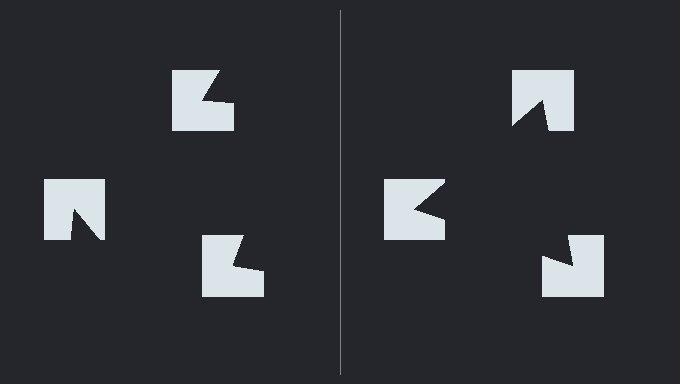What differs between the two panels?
The notched squares are positioned identically on both sides; only the wedge orientations differ. On the right they align to a triangle; on the left they are misaligned.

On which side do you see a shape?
An illusory triangle appears on the right side. On the left side the wedge cuts are rotated, so no coherent shape forms.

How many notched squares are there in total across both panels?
6 — 3 on each side.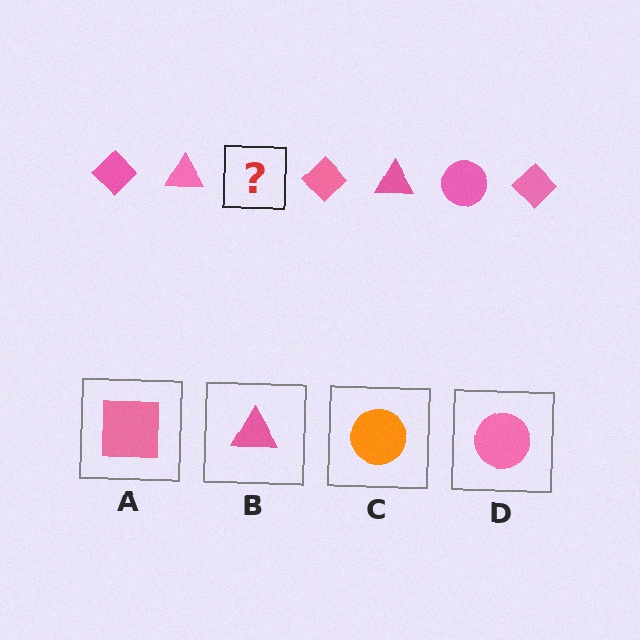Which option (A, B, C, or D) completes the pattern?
D.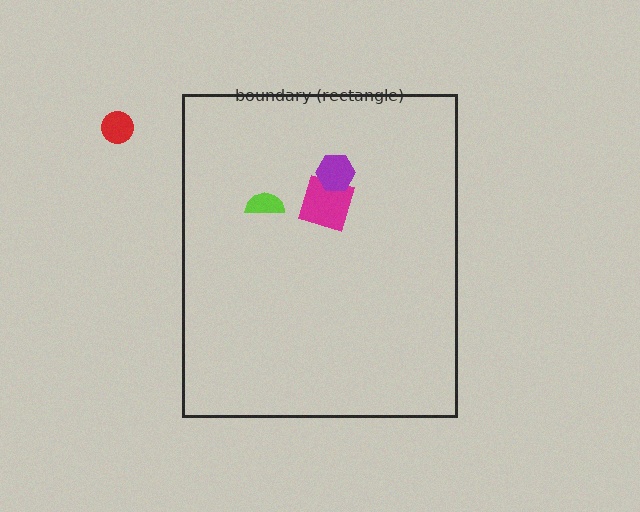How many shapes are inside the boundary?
3 inside, 1 outside.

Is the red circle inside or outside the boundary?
Outside.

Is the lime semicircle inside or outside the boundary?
Inside.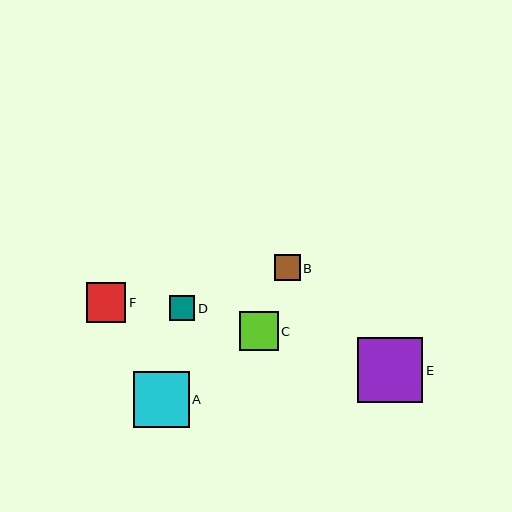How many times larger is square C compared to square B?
Square C is approximately 1.5 times the size of square B.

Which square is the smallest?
Square D is the smallest with a size of approximately 25 pixels.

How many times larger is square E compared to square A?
Square E is approximately 1.2 times the size of square A.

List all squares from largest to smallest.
From largest to smallest: E, A, F, C, B, D.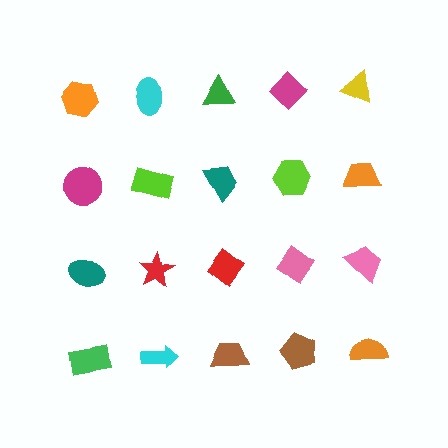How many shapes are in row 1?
5 shapes.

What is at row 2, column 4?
A lime hexagon.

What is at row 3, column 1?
A teal ellipse.